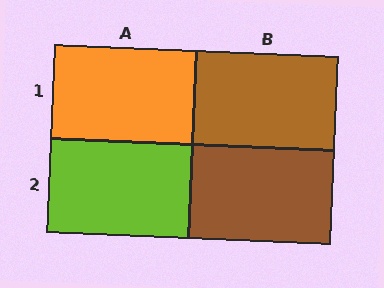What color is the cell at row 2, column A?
Lime.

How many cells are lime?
1 cell is lime.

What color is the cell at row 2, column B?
Brown.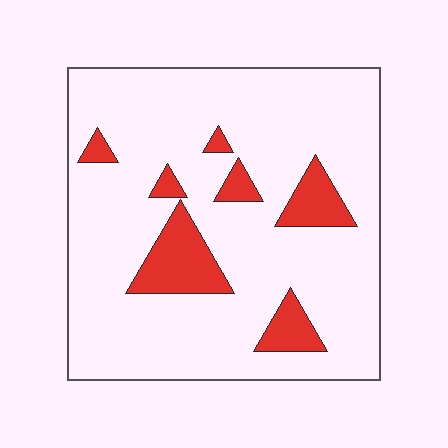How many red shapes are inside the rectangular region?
7.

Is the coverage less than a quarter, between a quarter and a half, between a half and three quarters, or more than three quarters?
Less than a quarter.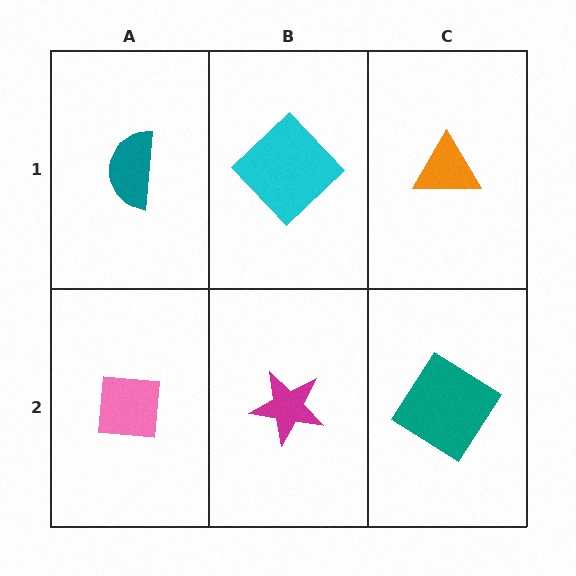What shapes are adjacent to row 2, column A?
A teal semicircle (row 1, column A), a magenta star (row 2, column B).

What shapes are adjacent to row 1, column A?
A pink square (row 2, column A), a cyan diamond (row 1, column B).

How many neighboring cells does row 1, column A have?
2.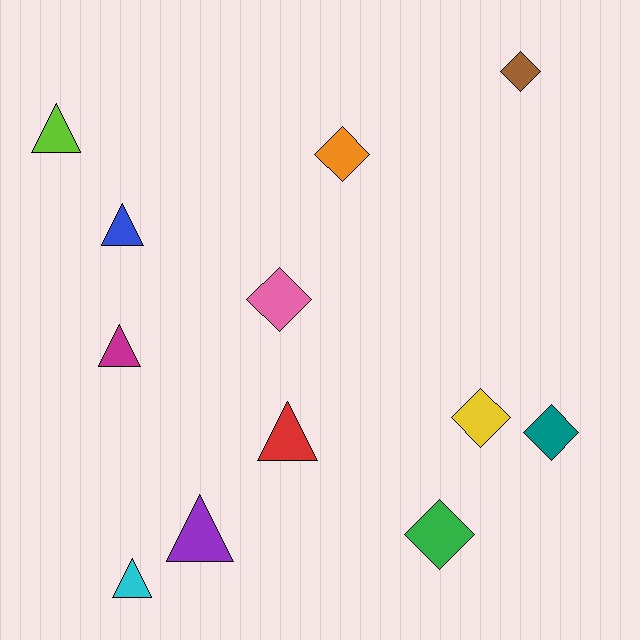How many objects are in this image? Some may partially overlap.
There are 12 objects.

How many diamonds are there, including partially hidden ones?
There are 6 diamonds.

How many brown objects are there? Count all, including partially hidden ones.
There is 1 brown object.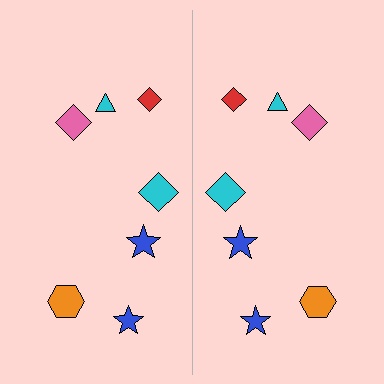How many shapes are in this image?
There are 14 shapes in this image.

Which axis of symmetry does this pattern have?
The pattern has a vertical axis of symmetry running through the center of the image.